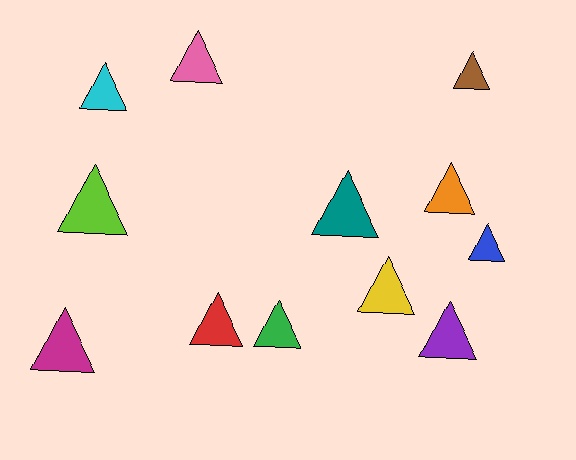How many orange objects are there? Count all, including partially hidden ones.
There is 1 orange object.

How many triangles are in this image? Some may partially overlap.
There are 12 triangles.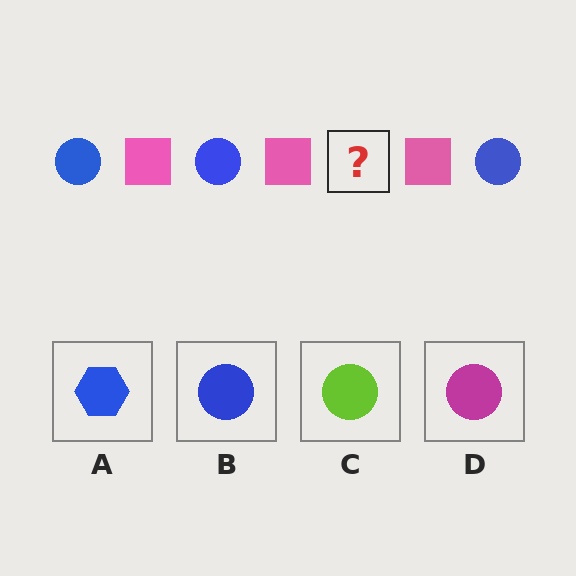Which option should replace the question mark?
Option B.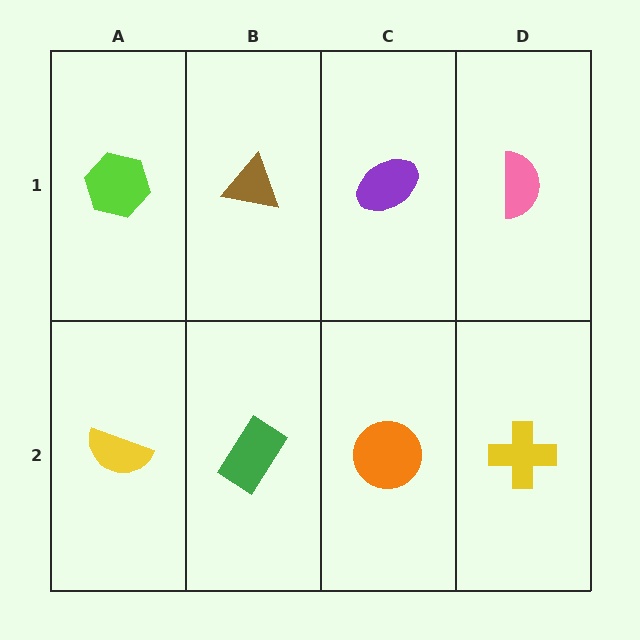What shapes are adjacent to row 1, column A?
A yellow semicircle (row 2, column A), a brown triangle (row 1, column B).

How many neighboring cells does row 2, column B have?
3.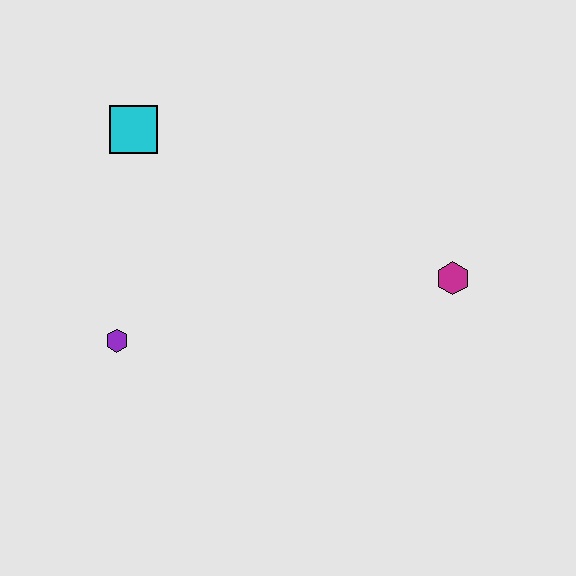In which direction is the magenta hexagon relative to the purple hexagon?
The magenta hexagon is to the right of the purple hexagon.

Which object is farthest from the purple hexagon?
The magenta hexagon is farthest from the purple hexagon.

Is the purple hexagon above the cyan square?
No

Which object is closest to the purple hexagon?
The cyan square is closest to the purple hexagon.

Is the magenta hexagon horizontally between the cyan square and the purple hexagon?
No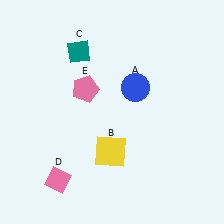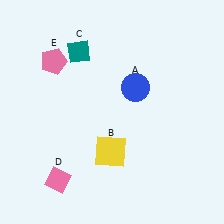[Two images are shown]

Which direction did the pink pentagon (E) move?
The pink pentagon (E) moved left.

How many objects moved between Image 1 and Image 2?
1 object moved between the two images.